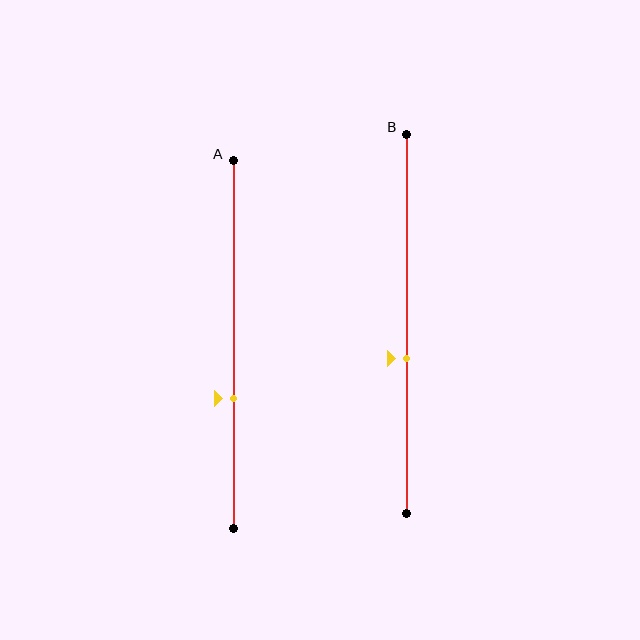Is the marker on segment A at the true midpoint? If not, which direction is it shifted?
No, the marker on segment A is shifted downward by about 15% of the segment length.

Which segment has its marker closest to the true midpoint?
Segment B has its marker closest to the true midpoint.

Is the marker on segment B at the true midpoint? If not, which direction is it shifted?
No, the marker on segment B is shifted downward by about 9% of the segment length.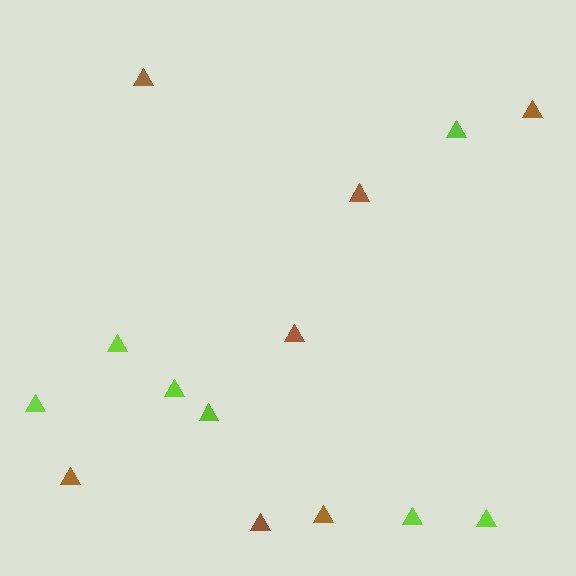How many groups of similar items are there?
There are 2 groups: one group of brown triangles (7) and one group of lime triangles (7).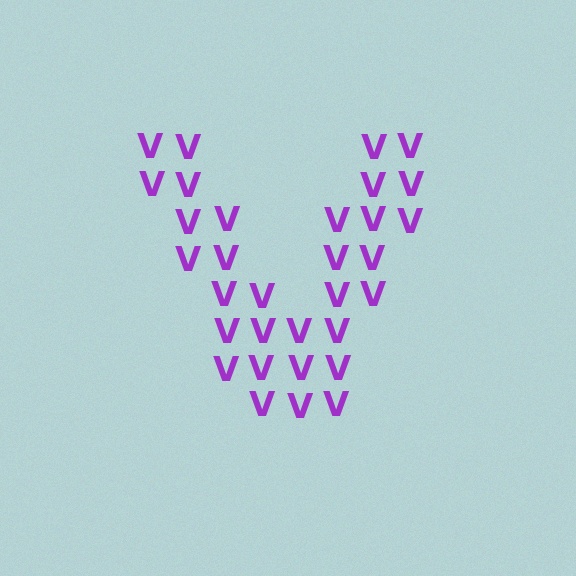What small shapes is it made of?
It is made of small letter V's.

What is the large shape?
The large shape is the letter V.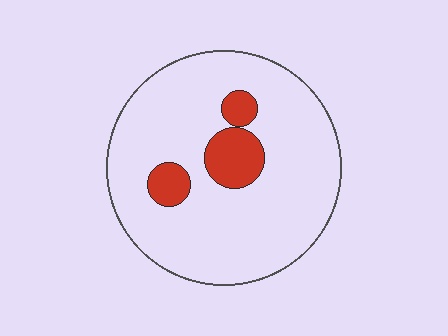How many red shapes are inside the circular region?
3.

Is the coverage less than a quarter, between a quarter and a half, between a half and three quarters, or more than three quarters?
Less than a quarter.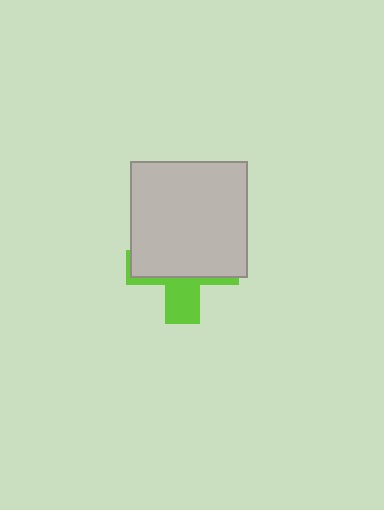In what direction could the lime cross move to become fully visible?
The lime cross could move down. That would shift it out from behind the light gray square entirely.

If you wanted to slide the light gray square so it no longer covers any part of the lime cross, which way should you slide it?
Slide it up — that is the most direct way to separate the two shapes.